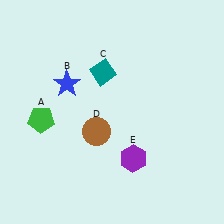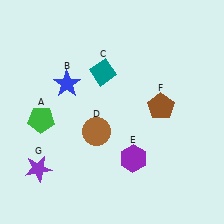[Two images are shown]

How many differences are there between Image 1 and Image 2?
There are 2 differences between the two images.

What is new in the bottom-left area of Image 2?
A purple star (G) was added in the bottom-left area of Image 2.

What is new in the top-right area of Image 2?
A brown pentagon (F) was added in the top-right area of Image 2.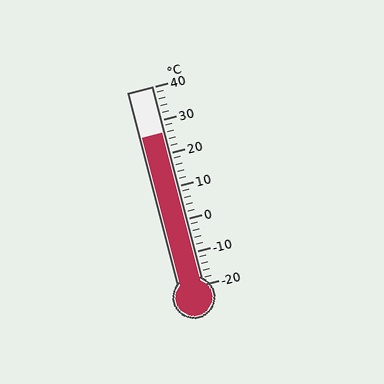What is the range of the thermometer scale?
The thermometer scale ranges from -20°C to 40°C.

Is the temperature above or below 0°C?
The temperature is above 0°C.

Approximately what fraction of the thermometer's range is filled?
The thermometer is filled to approximately 75% of its range.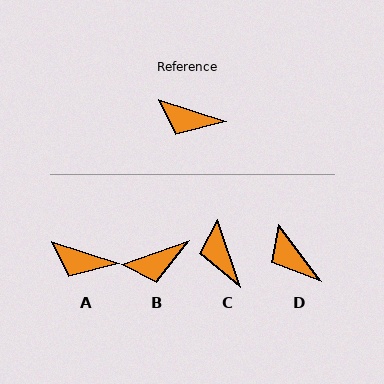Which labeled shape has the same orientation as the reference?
A.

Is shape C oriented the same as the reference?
No, it is off by about 54 degrees.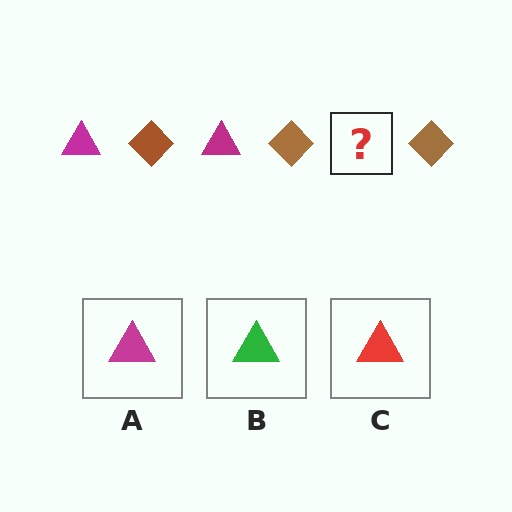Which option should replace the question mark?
Option A.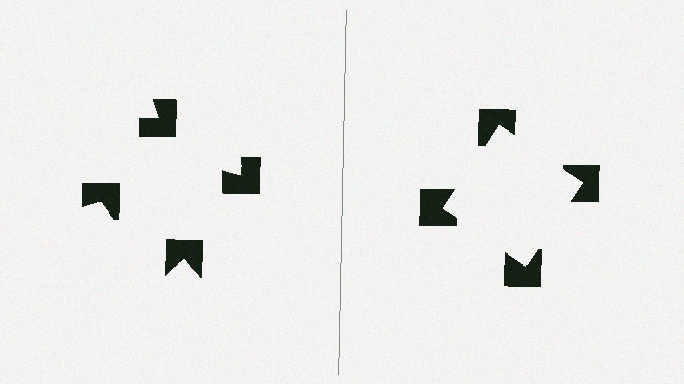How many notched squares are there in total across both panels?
8 — 4 on each side.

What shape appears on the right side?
An illusory square.